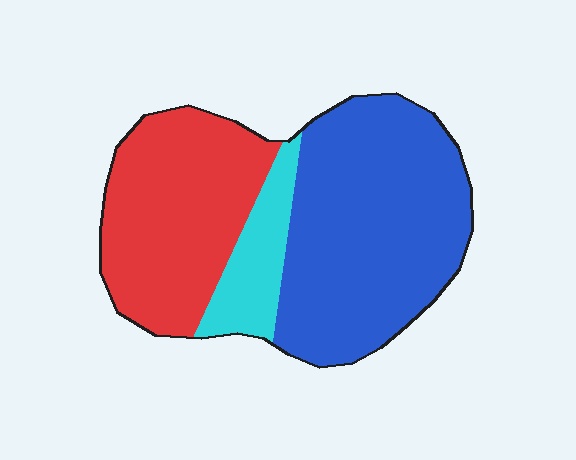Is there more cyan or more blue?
Blue.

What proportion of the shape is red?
Red takes up about three eighths (3/8) of the shape.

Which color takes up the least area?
Cyan, at roughly 10%.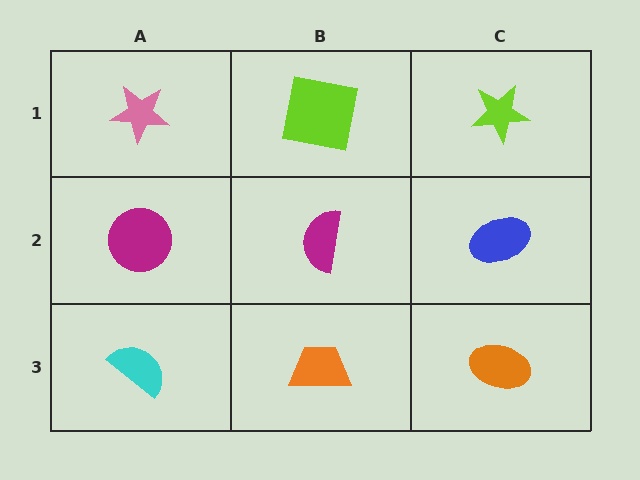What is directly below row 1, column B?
A magenta semicircle.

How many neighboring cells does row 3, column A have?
2.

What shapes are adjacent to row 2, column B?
A lime square (row 1, column B), an orange trapezoid (row 3, column B), a magenta circle (row 2, column A), a blue ellipse (row 2, column C).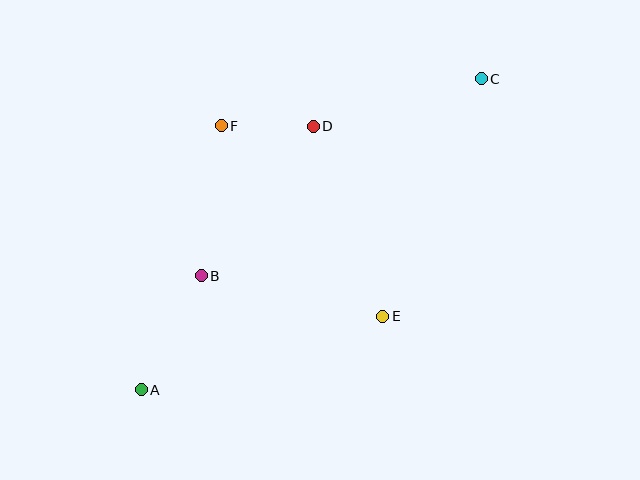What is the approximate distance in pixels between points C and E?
The distance between C and E is approximately 257 pixels.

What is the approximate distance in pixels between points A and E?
The distance between A and E is approximately 252 pixels.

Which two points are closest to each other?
Points D and F are closest to each other.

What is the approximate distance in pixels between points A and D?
The distance between A and D is approximately 314 pixels.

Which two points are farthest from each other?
Points A and C are farthest from each other.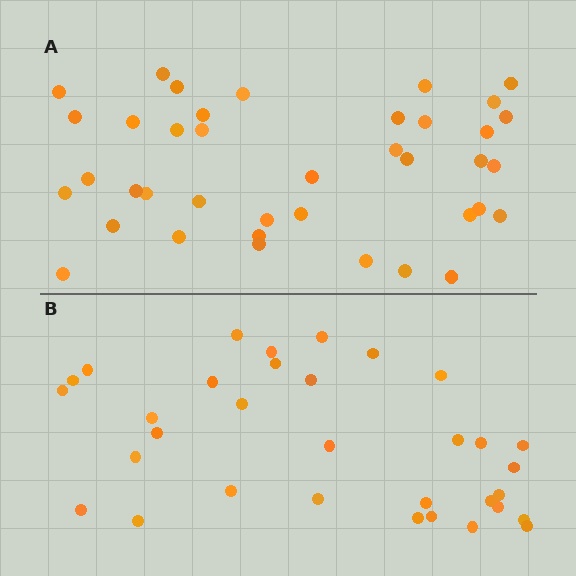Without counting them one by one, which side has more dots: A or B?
Region A (the top region) has more dots.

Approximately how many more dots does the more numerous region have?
Region A has about 6 more dots than region B.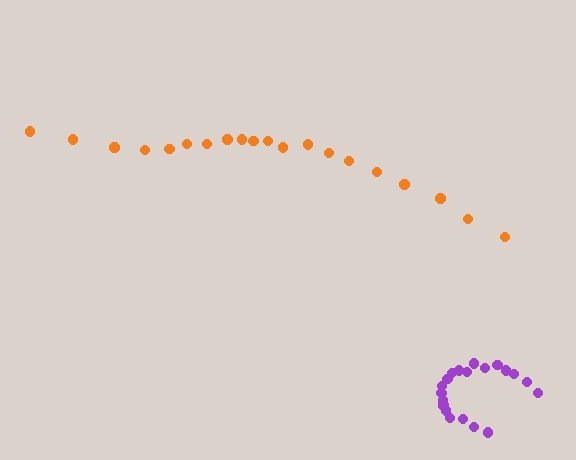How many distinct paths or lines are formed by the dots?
There are 2 distinct paths.